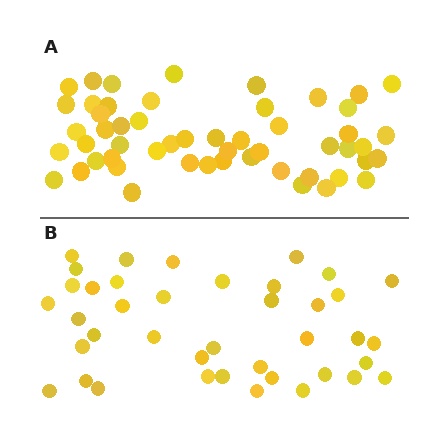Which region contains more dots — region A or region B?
Region A (the top region) has more dots.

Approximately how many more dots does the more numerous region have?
Region A has approximately 15 more dots than region B.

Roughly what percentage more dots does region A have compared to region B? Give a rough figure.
About 30% more.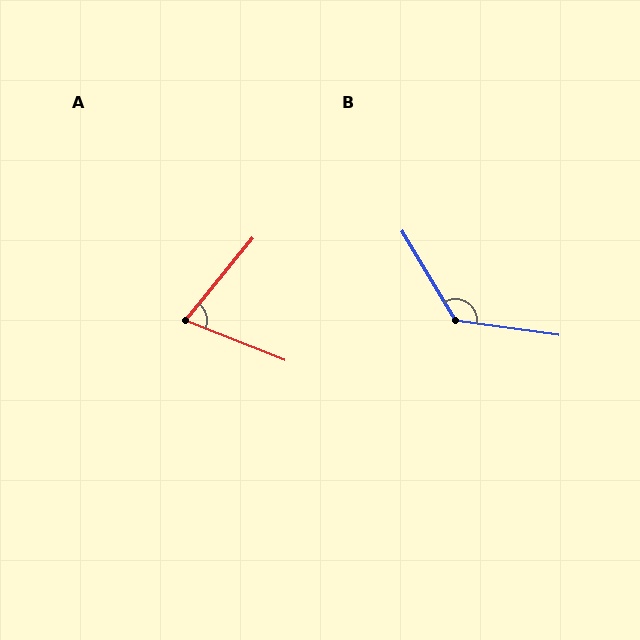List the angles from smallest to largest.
A (73°), B (129°).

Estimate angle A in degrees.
Approximately 73 degrees.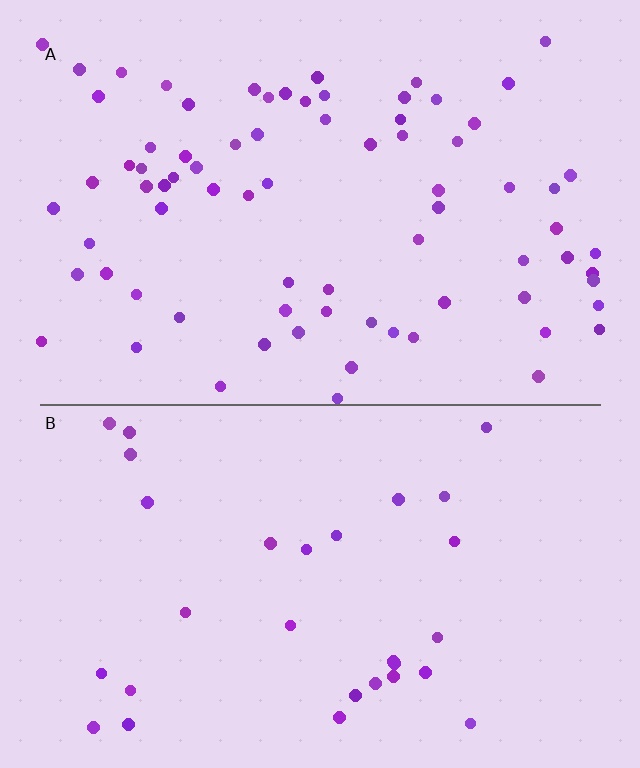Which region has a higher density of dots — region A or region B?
A (the top).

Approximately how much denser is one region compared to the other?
Approximately 2.6× — region A over region B.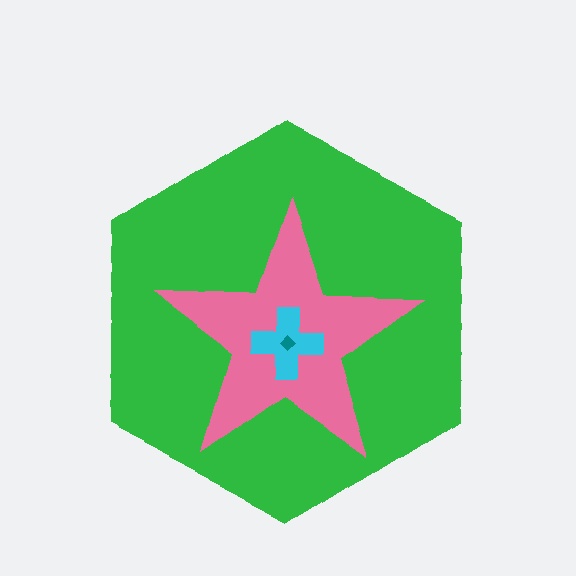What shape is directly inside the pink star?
The cyan cross.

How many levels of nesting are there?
4.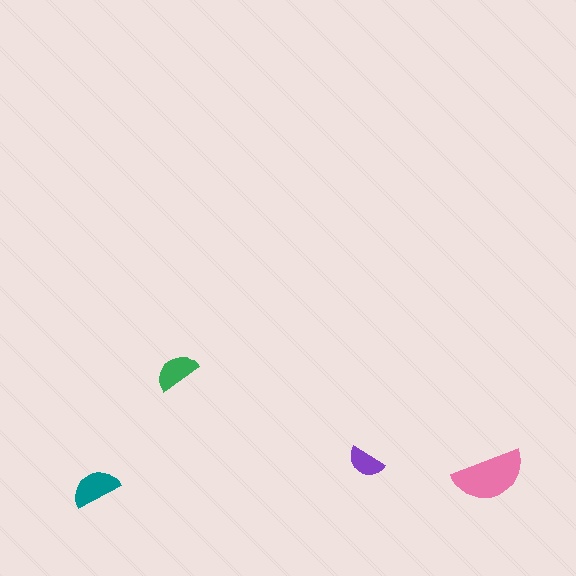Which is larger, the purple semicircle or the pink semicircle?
The pink one.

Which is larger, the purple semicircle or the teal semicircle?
The teal one.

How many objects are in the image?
There are 4 objects in the image.